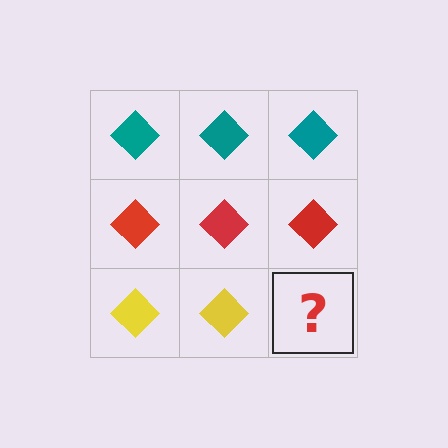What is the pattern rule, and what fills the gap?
The rule is that each row has a consistent color. The gap should be filled with a yellow diamond.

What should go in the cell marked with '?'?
The missing cell should contain a yellow diamond.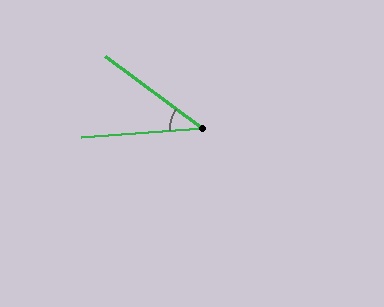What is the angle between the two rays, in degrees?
Approximately 41 degrees.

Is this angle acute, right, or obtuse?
It is acute.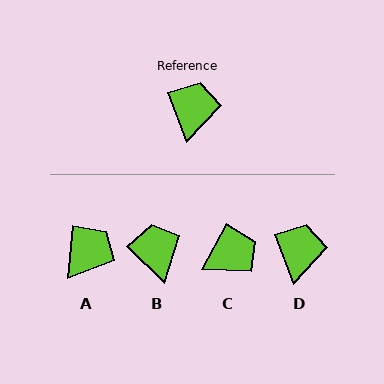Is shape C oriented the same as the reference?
No, it is off by about 50 degrees.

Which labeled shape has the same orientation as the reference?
D.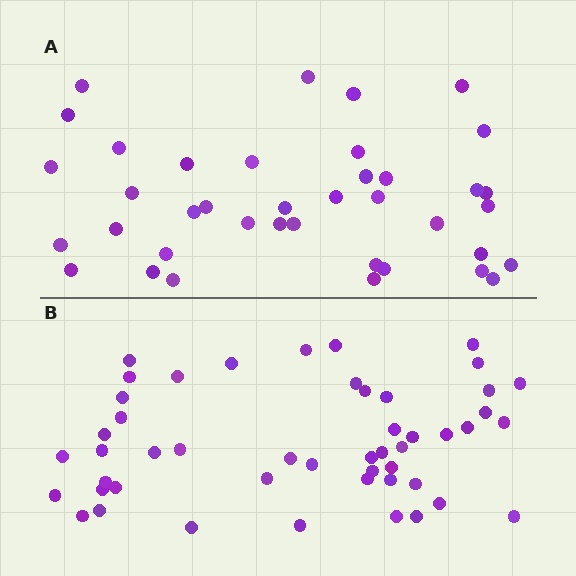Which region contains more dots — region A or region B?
Region B (the bottom region) has more dots.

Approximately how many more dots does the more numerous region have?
Region B has roughly 10 or so more dots than region A.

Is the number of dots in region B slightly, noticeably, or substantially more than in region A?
Region B has noticeably more, but not dramatically so. The ratio is roughly 1.3 to 1.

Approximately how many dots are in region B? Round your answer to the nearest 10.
About 50 dots. (The exact count is 49, which rounds to 50.)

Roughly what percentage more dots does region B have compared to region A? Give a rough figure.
About 25% more.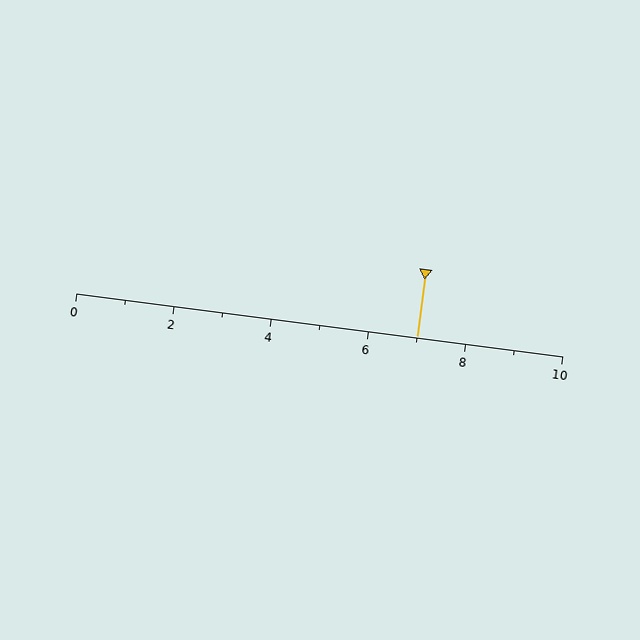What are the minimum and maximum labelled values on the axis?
The axis runs from 0 to 10.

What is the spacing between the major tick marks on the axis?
The major ticks are spaced 2 apart.